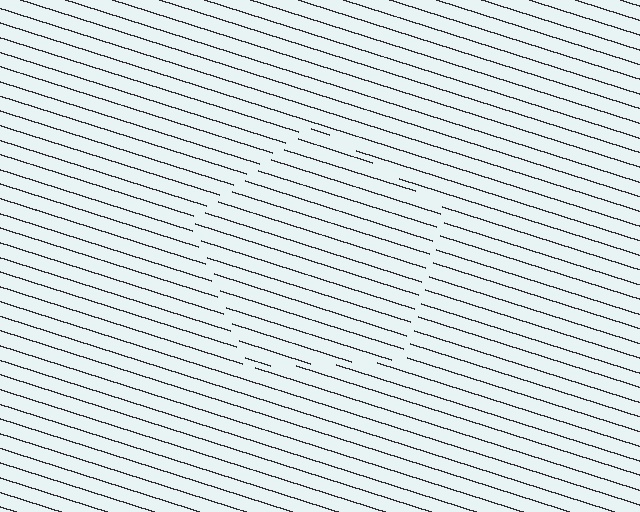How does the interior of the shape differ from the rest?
The interior of the shape contains the same grating, shifted by half a period — the contour is defined by the phase discontinuity where line-ends from the inner and outer gratings abut.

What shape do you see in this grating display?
An illusory pentagon. The interior of the shape contains the same grating, shifted by half a period — the contour is defined by the phase discontinuity where line-ends from the inner and outer gratings abut.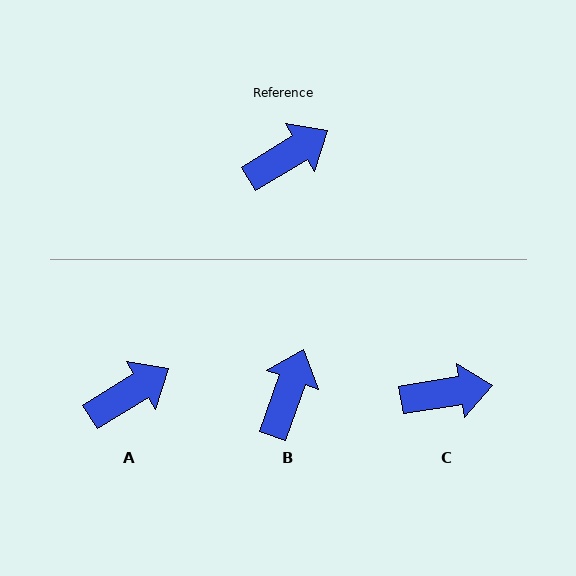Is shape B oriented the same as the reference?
No, it is off by about 38 degrees.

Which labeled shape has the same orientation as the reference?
A.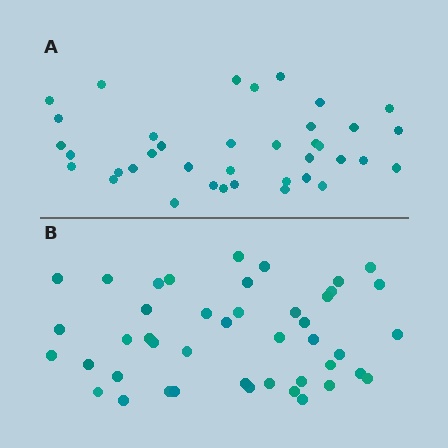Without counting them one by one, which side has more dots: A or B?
Region B (the bottom region) has more dots.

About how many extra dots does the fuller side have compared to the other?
Region B has about 6 more dots than region A.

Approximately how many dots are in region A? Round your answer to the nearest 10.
About 40 dots. (The exact count is 38, which rounds to 40.)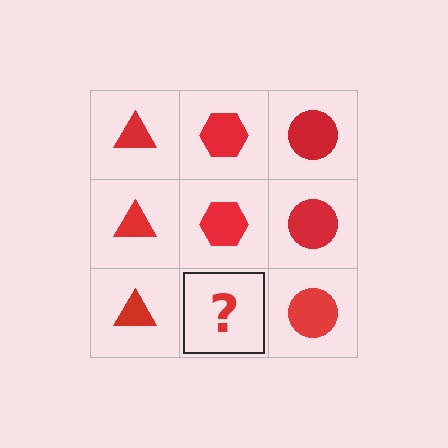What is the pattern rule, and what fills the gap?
The rule is that each column has a consistent shape. The gap should be filled with a red hexagon.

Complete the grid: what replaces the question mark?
The question mark should be replaced with a red hexagon.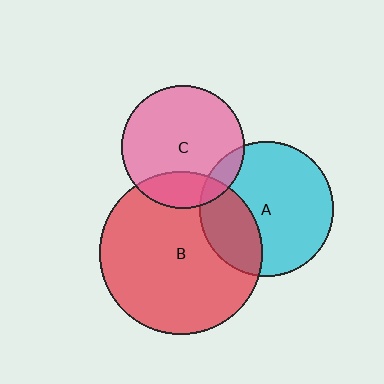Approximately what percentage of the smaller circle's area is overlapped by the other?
Approximately 10%.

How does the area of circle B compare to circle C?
Approximately 1.7 times.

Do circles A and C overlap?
Yes.